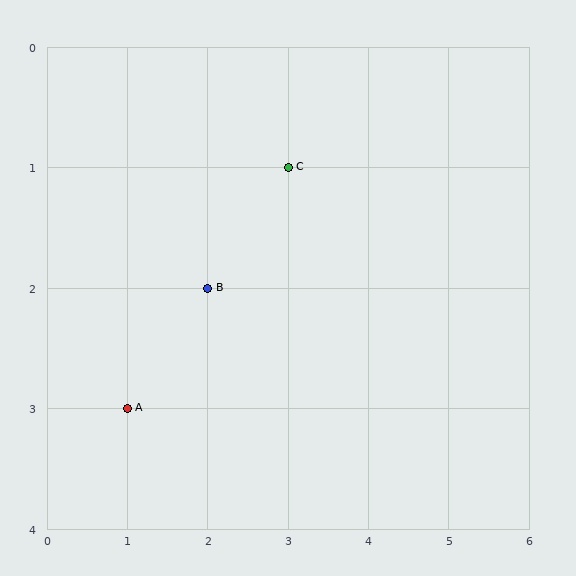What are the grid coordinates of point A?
Point A is at grid coordinates (1, 3).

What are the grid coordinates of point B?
Point B is at grid coordinates (2, 2).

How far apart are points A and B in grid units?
Points A and B are 1 column and 1 row apart (about 1.4 grid units diagonally).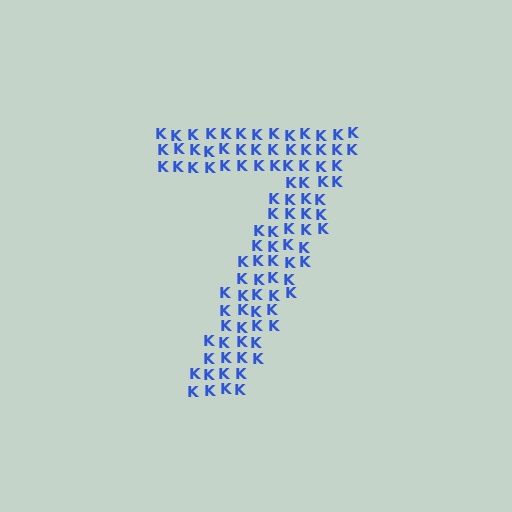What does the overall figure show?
The overall figure shows the digit 7.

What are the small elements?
The small elements are letter K's.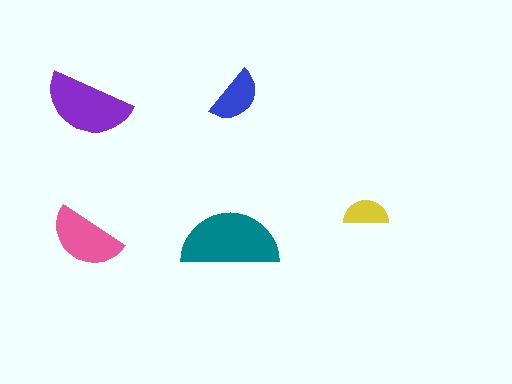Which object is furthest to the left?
The pink semicircle is leftmost.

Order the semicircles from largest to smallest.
the teal one, the purple one, the pink one, the blue one, the yellow one.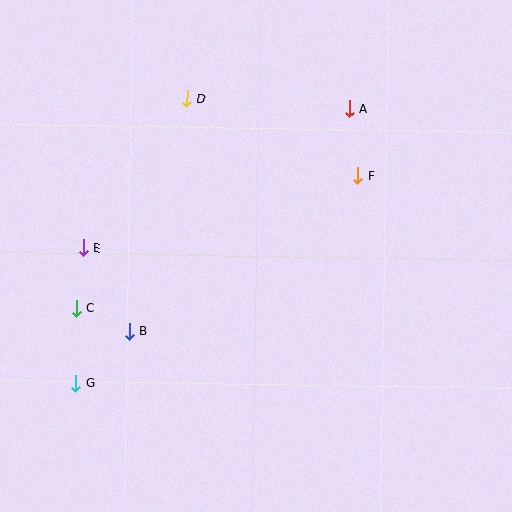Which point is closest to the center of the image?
Point F at (358, 175) is closest to the center.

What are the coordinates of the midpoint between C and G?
The midpoint between C and G is at (76, 346).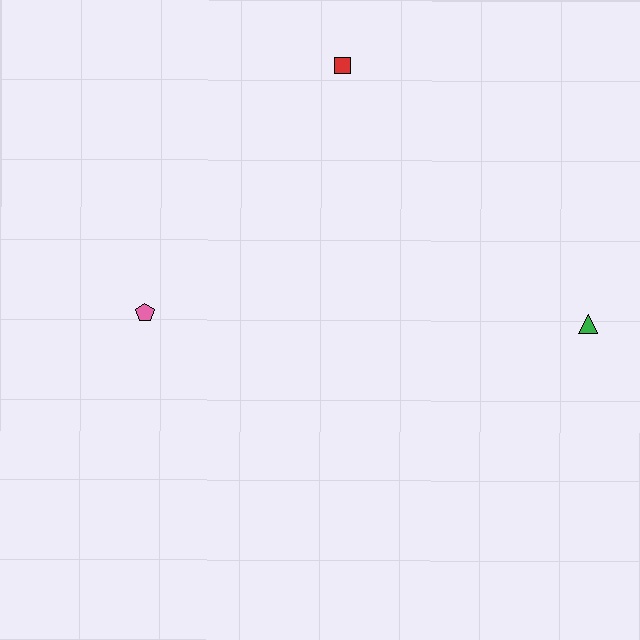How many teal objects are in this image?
There are no teal objects.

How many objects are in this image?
There are 3 objects.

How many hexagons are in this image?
There are no hexagons.